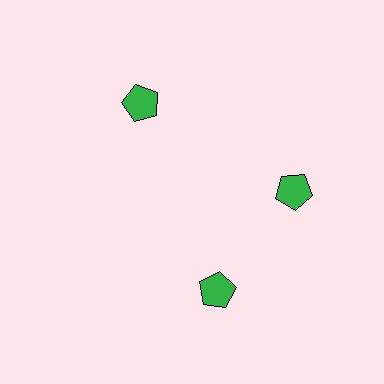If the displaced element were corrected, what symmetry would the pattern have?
It would have 3-fold rotational symmetry — the pattern would map onto itself every 120 degrees.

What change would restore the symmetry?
The symmetry would be restored by rotating it back into even spacing with its neighbors so that all 3 pentagons sit at equal angles and equal distance from the center.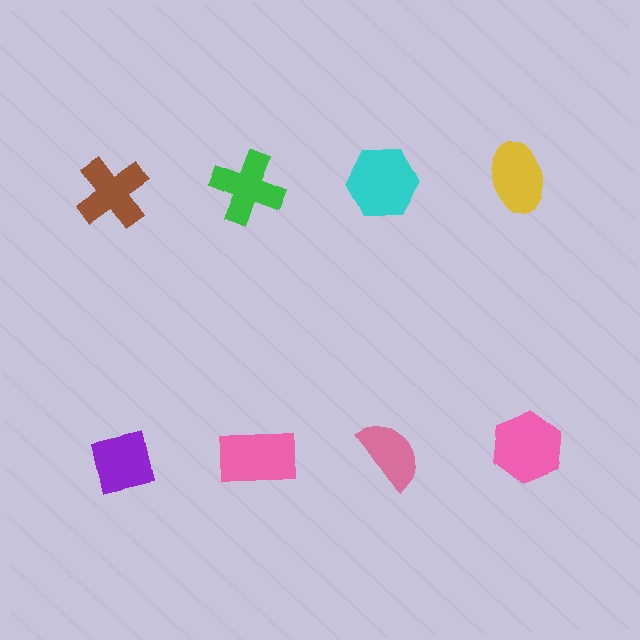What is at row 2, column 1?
A purple square.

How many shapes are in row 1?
4 shapes.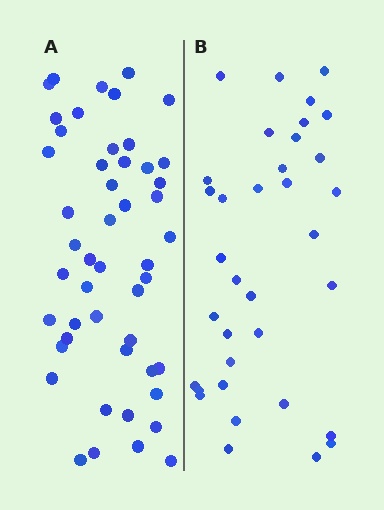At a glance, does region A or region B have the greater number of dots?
Region A (the left region) has more dots.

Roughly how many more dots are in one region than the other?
Region A has approximately 15 more dots than region B.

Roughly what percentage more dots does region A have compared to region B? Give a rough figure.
About 40% more.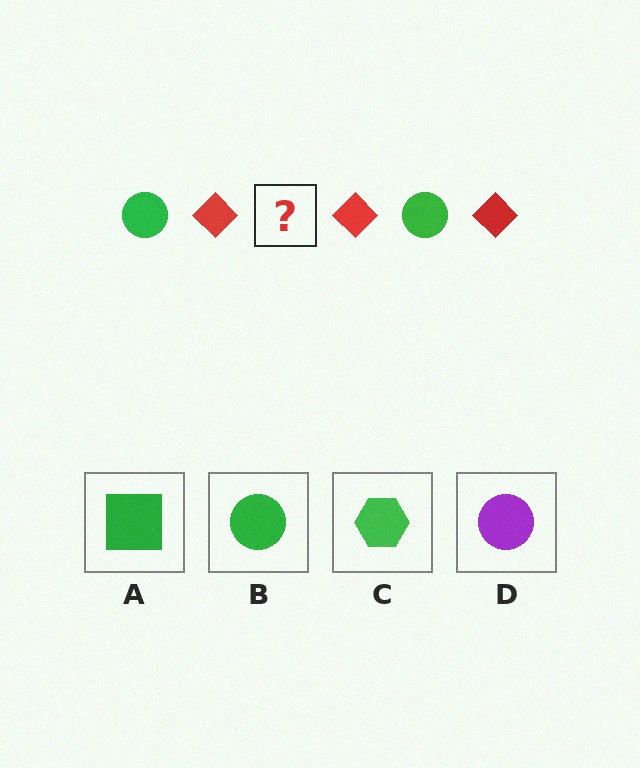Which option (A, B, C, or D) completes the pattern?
B.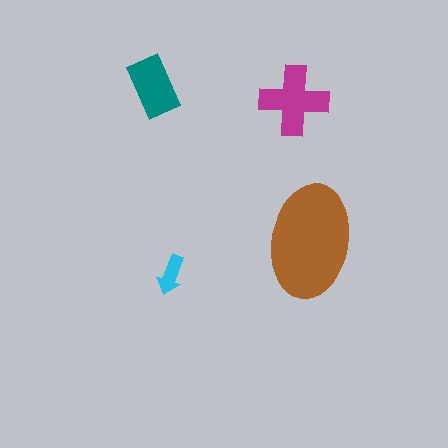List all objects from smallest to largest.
The cyan arrow, the teal rectangle, the magenta cross, the brown ellipse.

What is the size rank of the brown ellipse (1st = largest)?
1st.